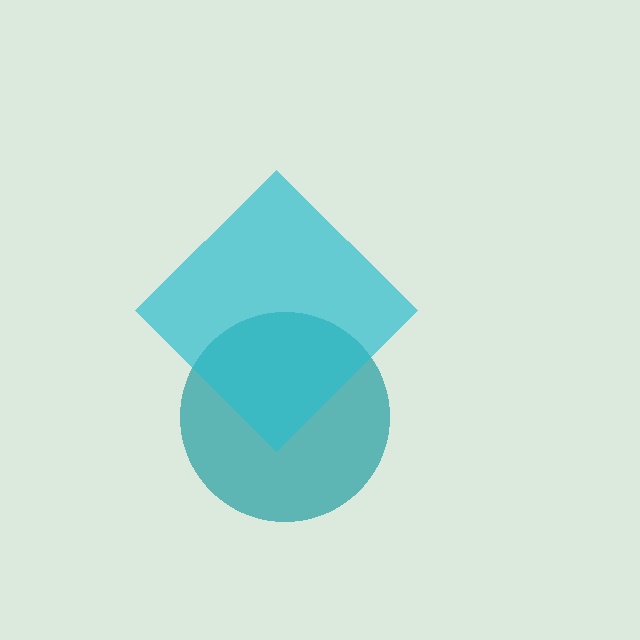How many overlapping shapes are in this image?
There are 2 overlapping shapes in the image.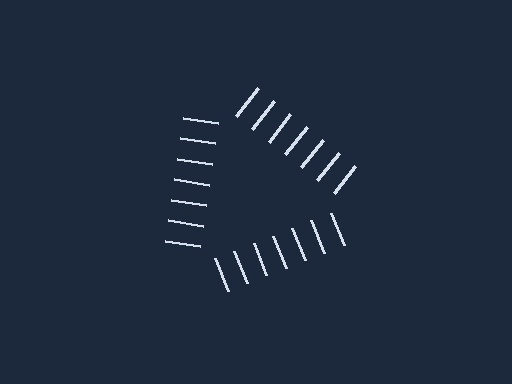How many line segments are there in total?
21 — 7 along each of the 3 edges.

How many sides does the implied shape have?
3 sides — the line-ends trace a triangle.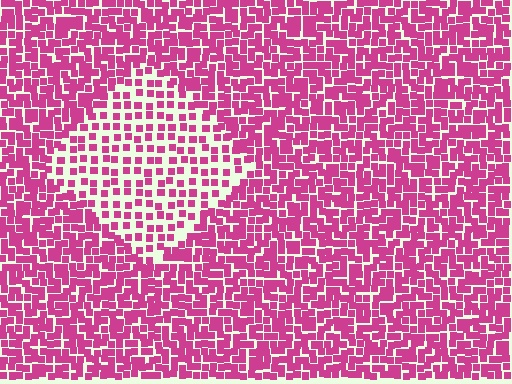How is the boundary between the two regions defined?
The boundary is defined by a change in element density (approximately 2.0x ratio). All elements are the same color, size, and shape.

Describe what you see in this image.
The image contains small magenta elements arranged at two different densities. A diamond-shaped region is visible where the elements are less densely packed than the surrounding area.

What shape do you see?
I see a diamond.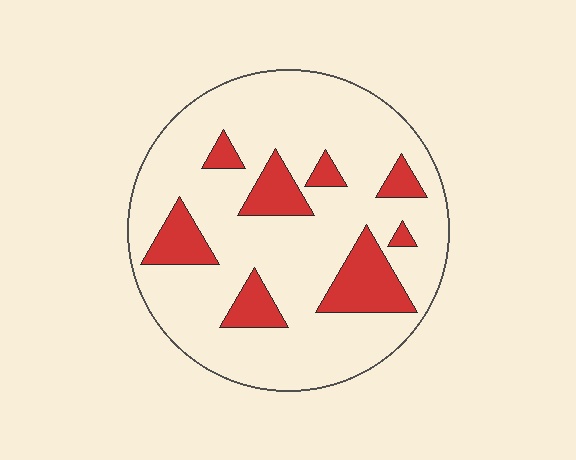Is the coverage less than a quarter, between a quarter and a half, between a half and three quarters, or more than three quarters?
Less than a quarter.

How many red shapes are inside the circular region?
8.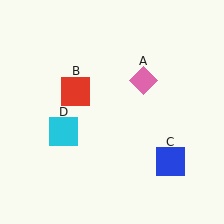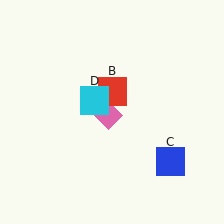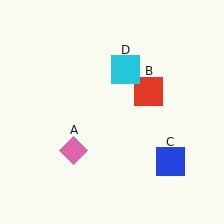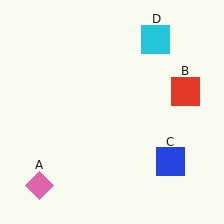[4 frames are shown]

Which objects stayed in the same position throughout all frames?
Blue square (object C) remained stationary.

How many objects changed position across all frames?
3 objects changed position: pink diamond (object A), red square (object B), cyan square (object D).